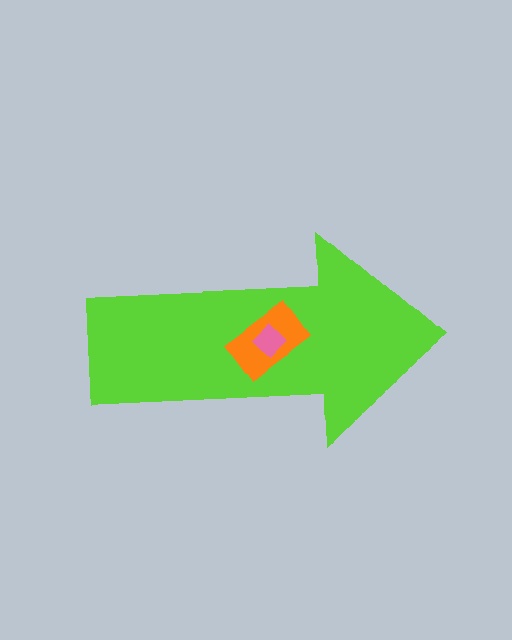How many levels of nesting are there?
3.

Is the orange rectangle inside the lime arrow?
Yes.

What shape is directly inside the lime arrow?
The orange rectangle.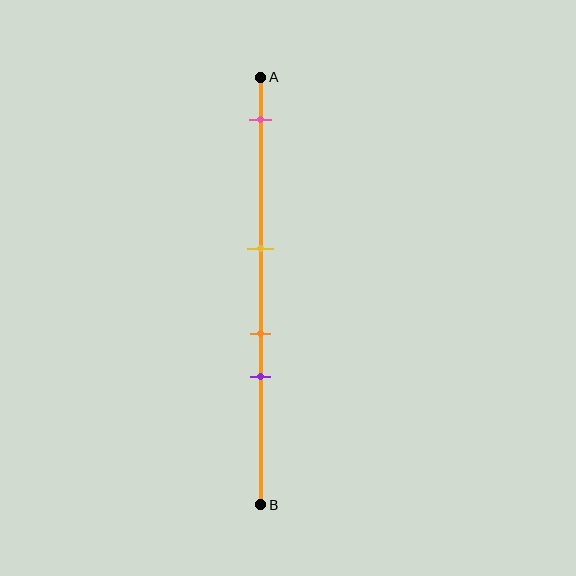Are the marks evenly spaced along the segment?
No, the marks are not evenly spaced.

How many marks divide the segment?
There are 4 marks dividing the segment.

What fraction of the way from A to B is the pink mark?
The pink mark is approximately 10% (0.1) of the way from A to B.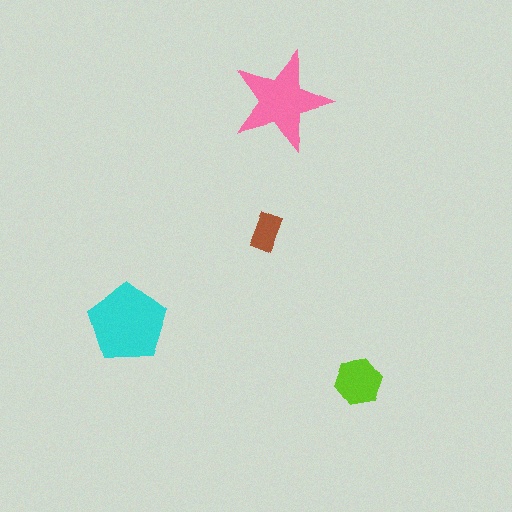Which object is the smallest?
The brown rectangle.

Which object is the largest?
The cyan pentagon.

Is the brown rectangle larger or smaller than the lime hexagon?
Smaller.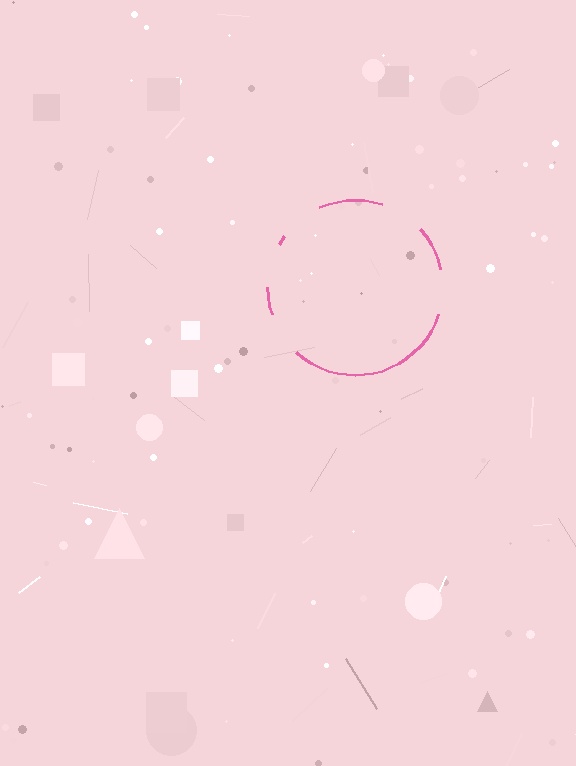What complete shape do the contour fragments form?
The contour fragments form a circle.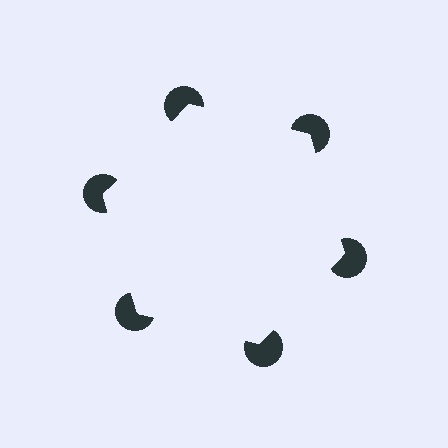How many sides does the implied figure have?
6 sides.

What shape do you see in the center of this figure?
An illusory hexagon — its edges are inferred from the aligned wedge cuts in the pac-man discs, not physically drawn.